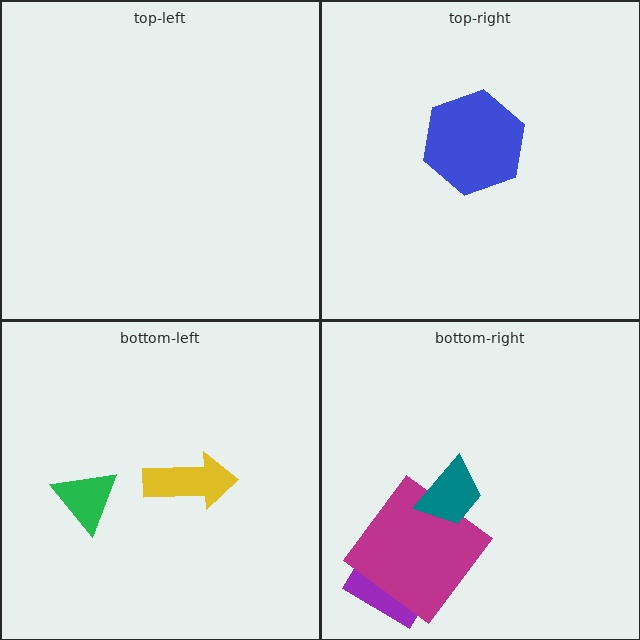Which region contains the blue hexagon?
The top-right region.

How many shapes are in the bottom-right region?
3.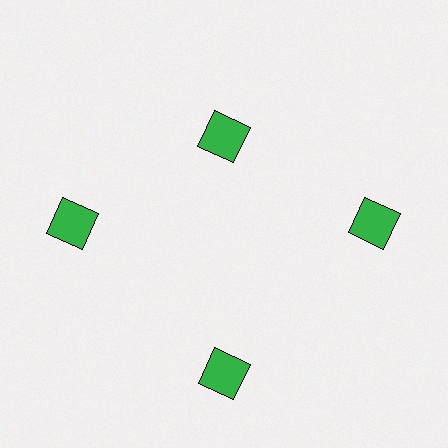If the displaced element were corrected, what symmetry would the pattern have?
It would have 4-fold rotational symmetry — the pattern would map onto itself every 90 degrees.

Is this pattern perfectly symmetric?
No. The 4 green squares are arranged in a ring, but one element near the 12 o'clock position is pulled inward toward the center, breaking the 4-fold rotational symmetry.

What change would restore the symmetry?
The symmetry would be restored by moving it outward, back onto the ring so that all 4 squares sit at equal angles and equal distance from the center.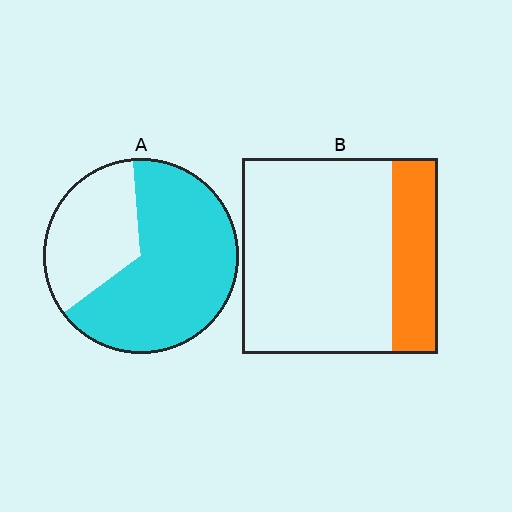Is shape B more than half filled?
No.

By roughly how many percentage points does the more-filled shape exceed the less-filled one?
By roughly 45 percentage points (A over B).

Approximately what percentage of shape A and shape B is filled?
A is approximately 65% and B is approximately 25%.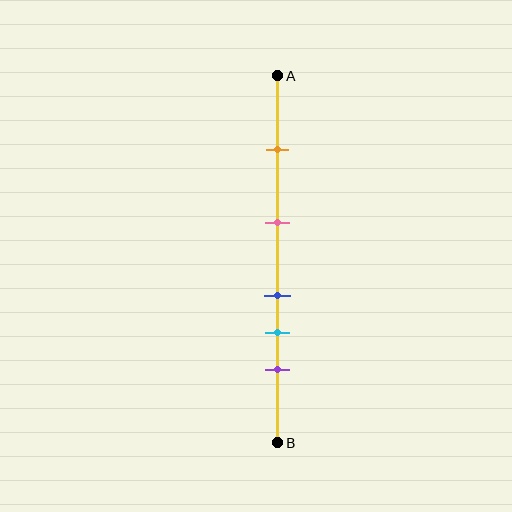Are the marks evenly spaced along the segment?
No, the marks are not evenly spaced.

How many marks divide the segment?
There are 5 marks dividing the segment.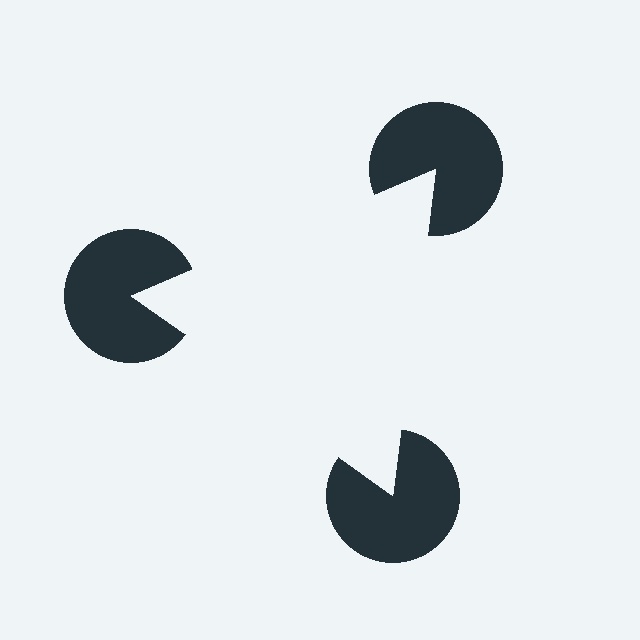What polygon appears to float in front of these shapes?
An illusory triangle — its edges are inferred from the aligned wedge cuts in the pac-man discs, not physically drawn.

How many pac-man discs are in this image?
There are 3 — one at each vertex of the illusory triangle.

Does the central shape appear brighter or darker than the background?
It typically appears slightly brighter than the background, even though no actual brightness change is drawn.